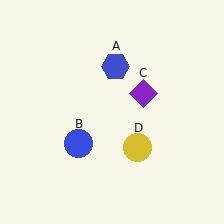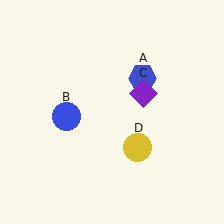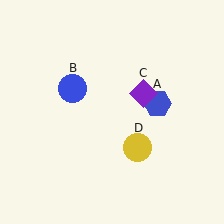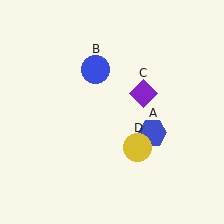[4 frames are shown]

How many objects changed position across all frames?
2 objects changed position: blue hexagon (object A), blue circle (object B).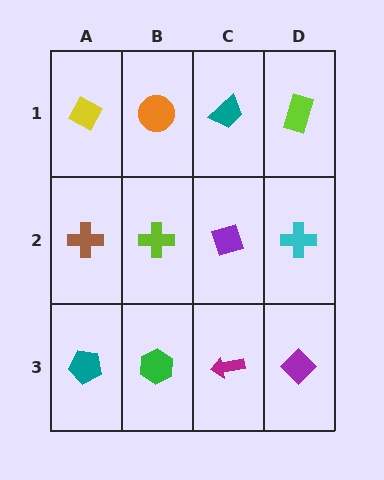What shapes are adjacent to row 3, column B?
A lime cross (row 2, column B), a teal pentagon (row 3, column A), a magenta arrow (row 3, column C).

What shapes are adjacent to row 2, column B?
An orange circle (row 1, column B), a green hexagon (row 3, column B), a brown cross (row 2, column A), a purple diamond (row 2, column C).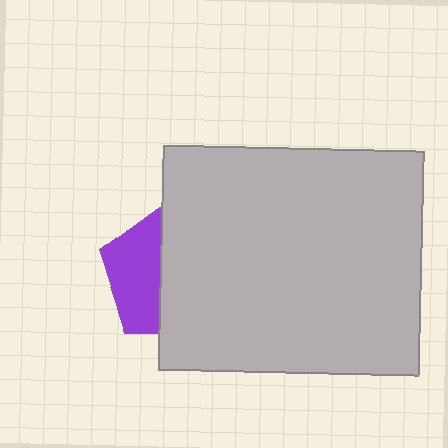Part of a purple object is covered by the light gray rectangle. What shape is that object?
It is a pentagon.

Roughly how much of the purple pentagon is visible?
A small part of it is visible (roughly 41%).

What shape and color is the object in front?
The object in front is a light gray rectangle.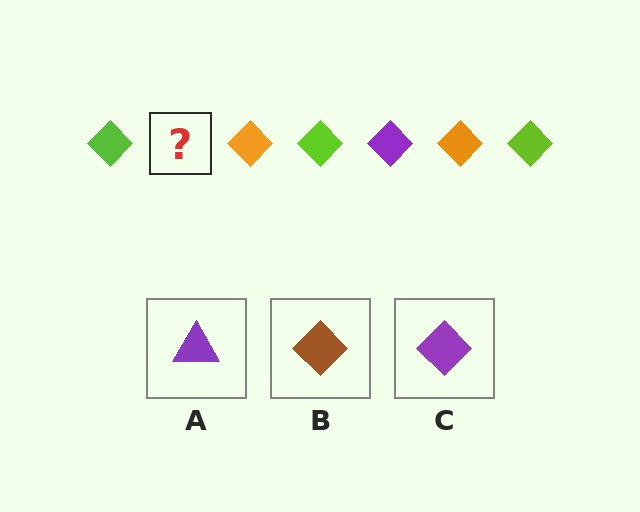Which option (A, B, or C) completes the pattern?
C.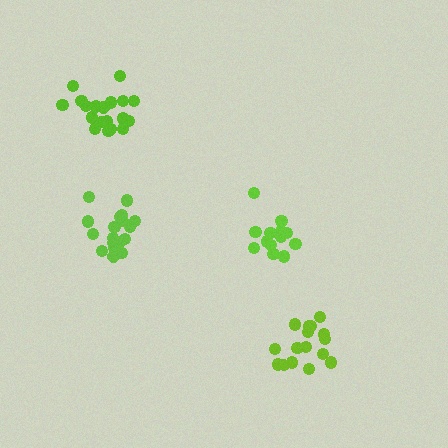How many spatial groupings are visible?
There are 4 spatial groupings.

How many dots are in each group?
Group 1: 19 dots, Group 2: 18 dots, Group 3: 16 dots, Group 4: 13 dots (66 total).